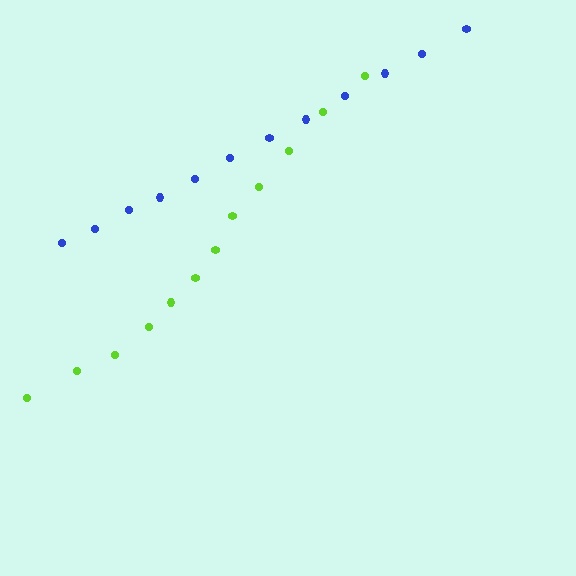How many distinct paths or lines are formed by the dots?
There are 2 distinct paths.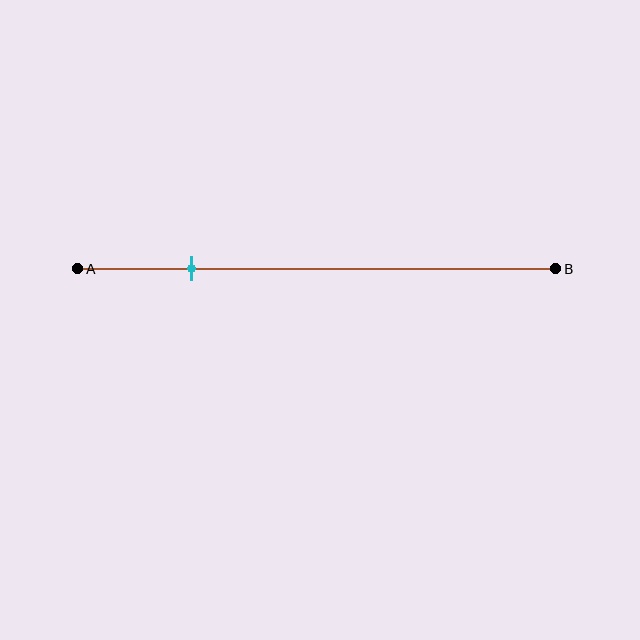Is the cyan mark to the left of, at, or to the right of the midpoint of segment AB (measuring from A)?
The cyan mark is to the left of the midpoint of segment AB.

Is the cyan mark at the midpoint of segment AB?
No, the mark is at about 25% from A, not at the 50% midpoint.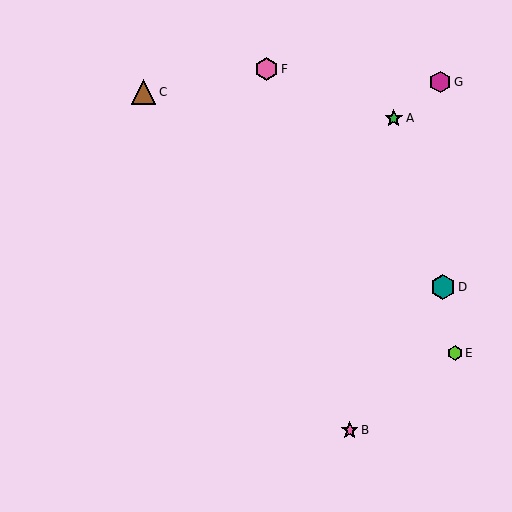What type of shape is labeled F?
Shape F is a pink hexagon.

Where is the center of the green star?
The center of the green star is at (394, 118).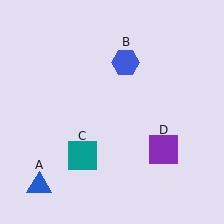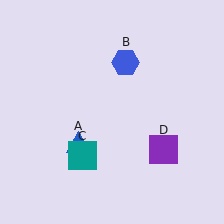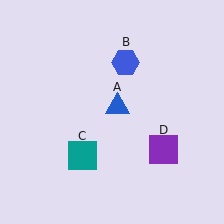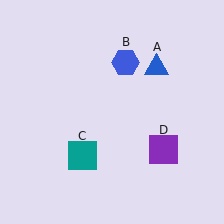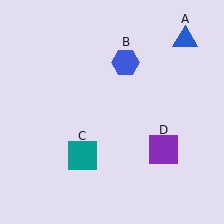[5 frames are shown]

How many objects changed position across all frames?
1 object changed position: blue triangle (object A).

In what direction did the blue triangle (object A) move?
The blue triangle (object A) moved up and to the right.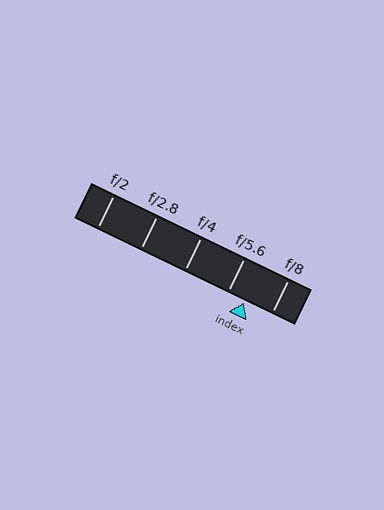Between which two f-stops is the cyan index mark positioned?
The index mark is between f/5.6 and f/8.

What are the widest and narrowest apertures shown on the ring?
The widest aperture shown is f/2 and the narrowest is f/8.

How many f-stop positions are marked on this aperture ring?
There are 5 f-stop positions marked.